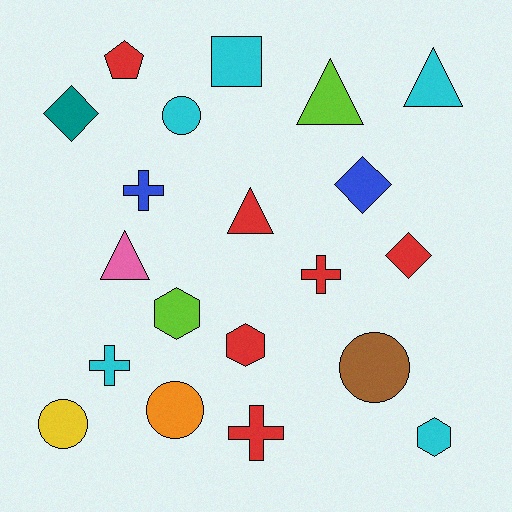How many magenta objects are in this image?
There are no magenta objects.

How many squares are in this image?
There is 1 square.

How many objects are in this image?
There are 20 objects.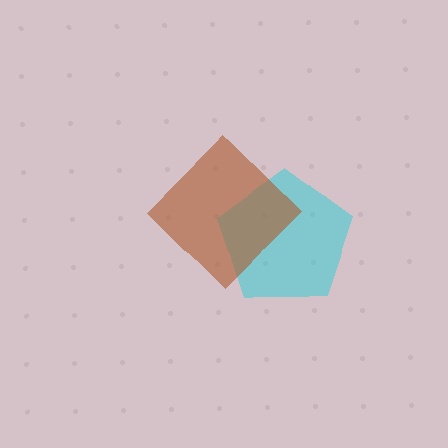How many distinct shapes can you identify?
There are 2 distinct shapes: a cyan pentagon, a brown diamond.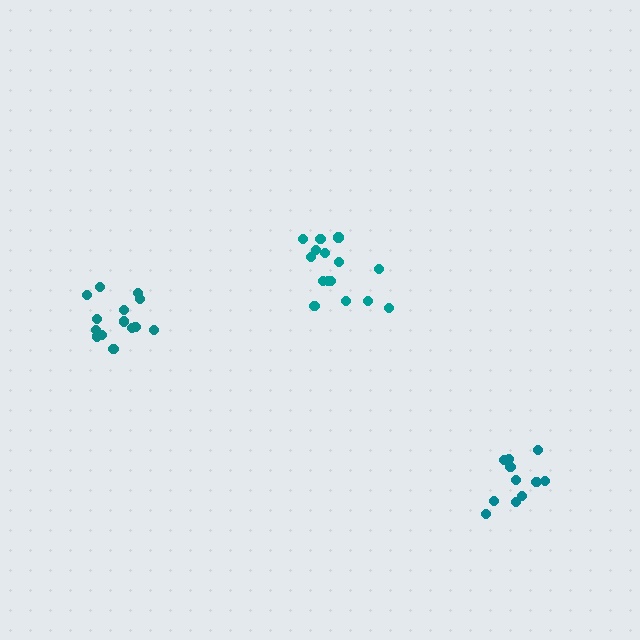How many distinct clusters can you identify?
There are 3 distinct clusters.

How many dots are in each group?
Group 1: 11 dots, Group 2: 15 dots, Group 3: 14 dots (40 total).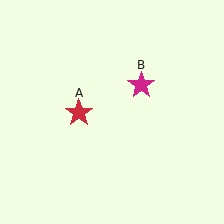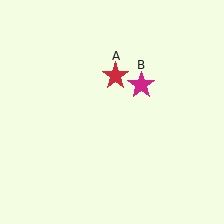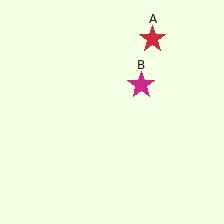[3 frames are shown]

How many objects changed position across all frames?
1 object changed position: red star (object A).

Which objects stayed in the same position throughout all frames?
Magenta star (object B) remained stationary.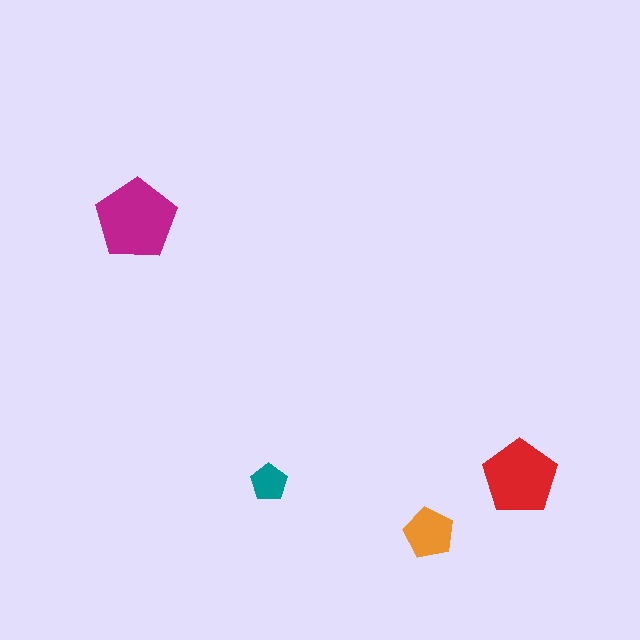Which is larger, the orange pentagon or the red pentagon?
The red one.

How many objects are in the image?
There are 4 objects in the image.